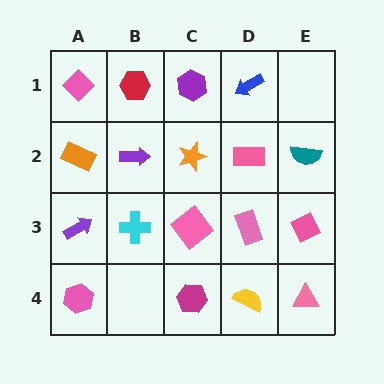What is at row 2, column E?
A teal semicircle.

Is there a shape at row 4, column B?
No, that cell is empty.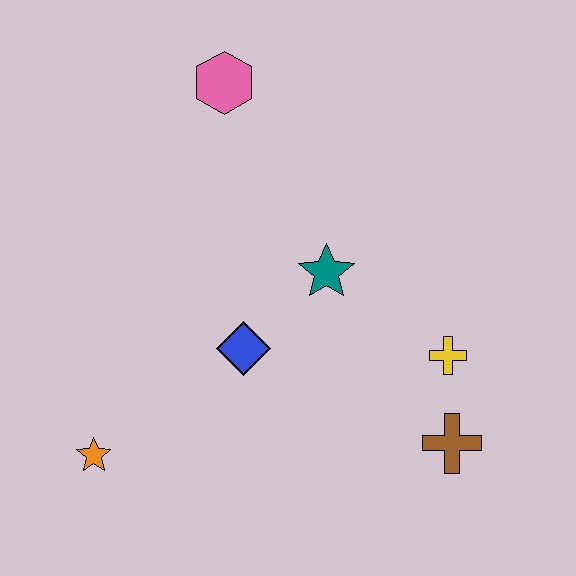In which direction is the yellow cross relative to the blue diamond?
The yellow cross is to the right of the blue diamond.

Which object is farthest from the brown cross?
The pink hexagon is farthest from the brown cross.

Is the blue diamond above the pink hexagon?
No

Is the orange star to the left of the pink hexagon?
Yes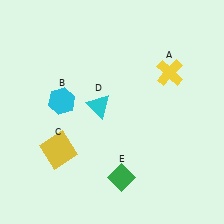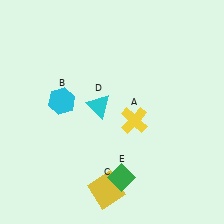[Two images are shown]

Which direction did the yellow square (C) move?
The yellow square (C) moved right.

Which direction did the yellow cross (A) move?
The yellow cross (A) moved down.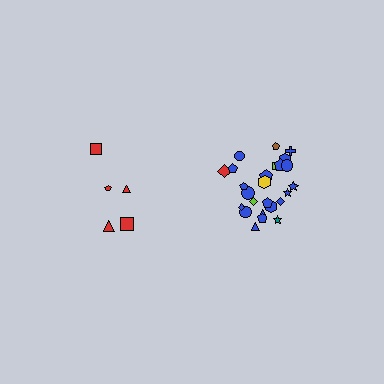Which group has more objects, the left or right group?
The right group.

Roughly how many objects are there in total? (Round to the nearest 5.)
Roughly 30 objects in total.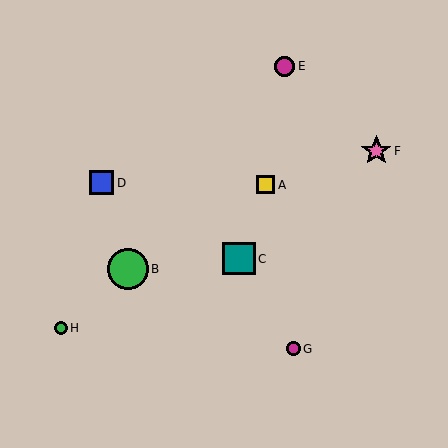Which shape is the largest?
The green circle (labeled B) is the largest.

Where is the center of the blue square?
The center of the blue square is at (102, 183).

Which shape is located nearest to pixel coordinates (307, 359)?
The magenta circle (labeled G) at (294, 349) is nearest to that location.